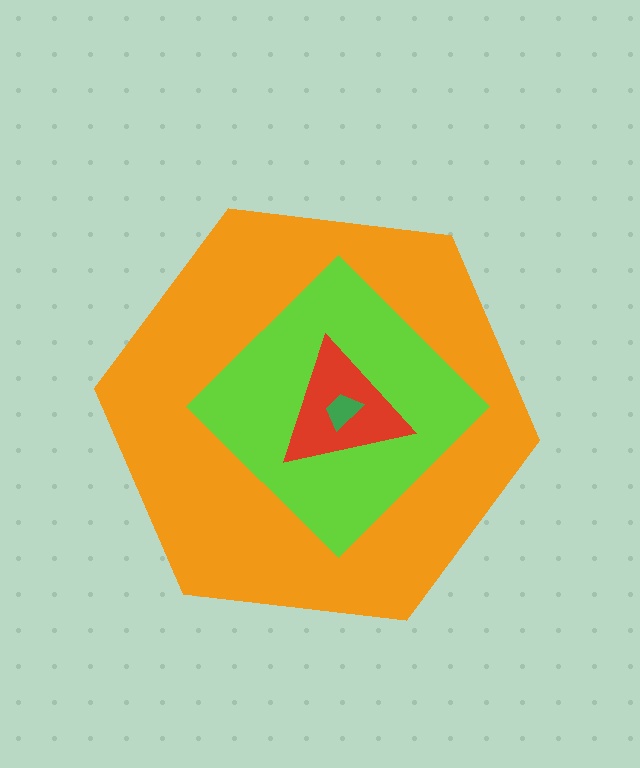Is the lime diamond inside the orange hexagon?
Yes.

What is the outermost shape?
The orange hexagon.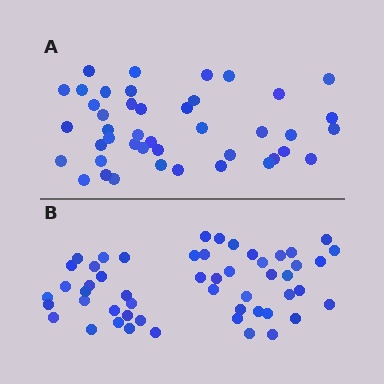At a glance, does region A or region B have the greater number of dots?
Region B (the bottom region) has more dots.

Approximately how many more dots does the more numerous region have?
Region B has roughly 8 or so more dots than region A.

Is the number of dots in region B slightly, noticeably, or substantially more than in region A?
Region B has only slightly more — the two regions are fairly close. The ratio is roughly 1.2 to 1.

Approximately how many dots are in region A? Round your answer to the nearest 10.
About 40 dots. (The exact count is 43, which rounds to 40.)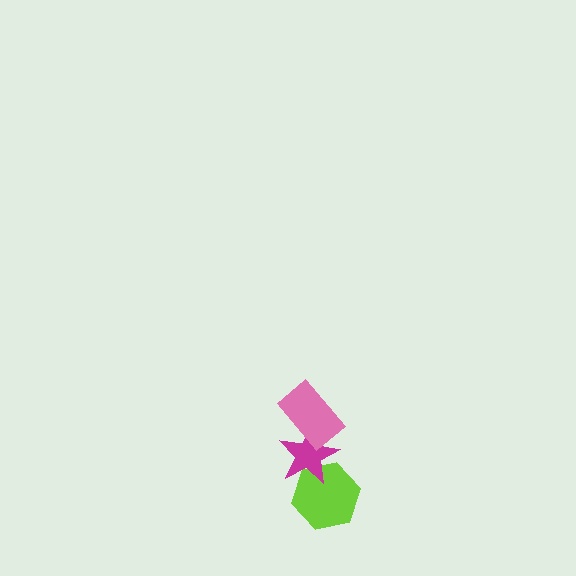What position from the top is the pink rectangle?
The pink rectangle is 1st from the top.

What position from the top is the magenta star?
The magenta star is 2nd from the top.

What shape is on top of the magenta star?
The pink rectangle is on top of the magenta star.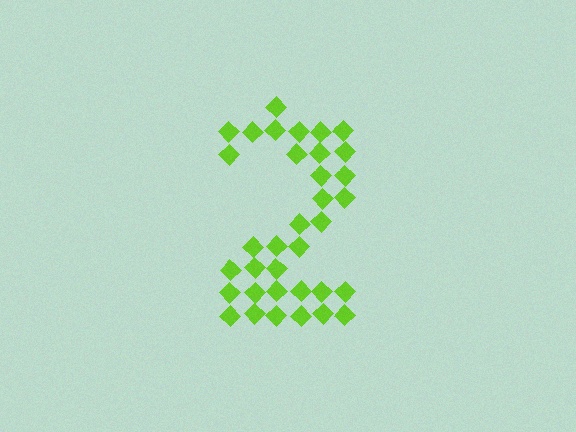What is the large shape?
The large shape is the digit 2.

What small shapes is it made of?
It is made of small diamonds.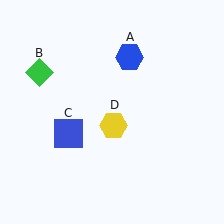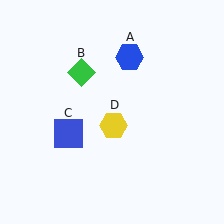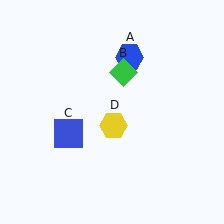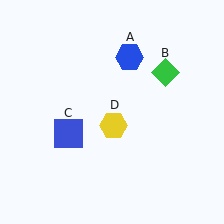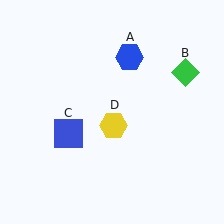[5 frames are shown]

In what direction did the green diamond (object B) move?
The green diamond (object B) moved right.